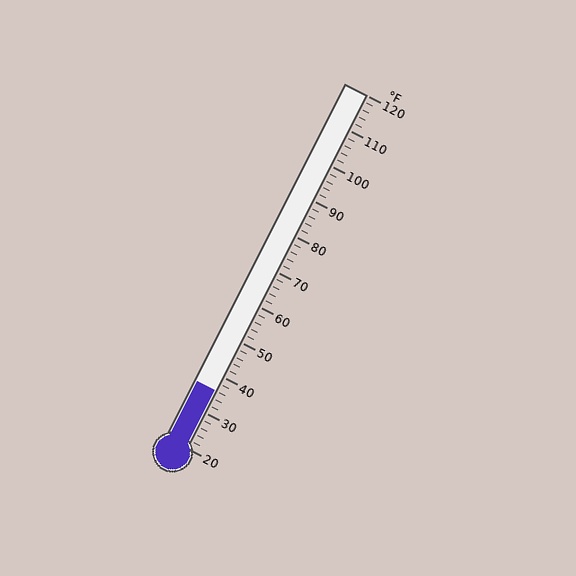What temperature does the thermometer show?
The thermometer shows approximately 36°F.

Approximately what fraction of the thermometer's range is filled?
The thermometer is filled to approximately 15% of its range.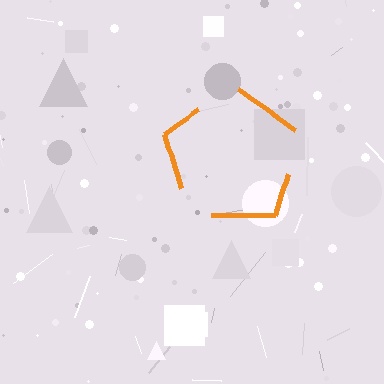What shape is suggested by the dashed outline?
The dashed outline suggests a pentagon.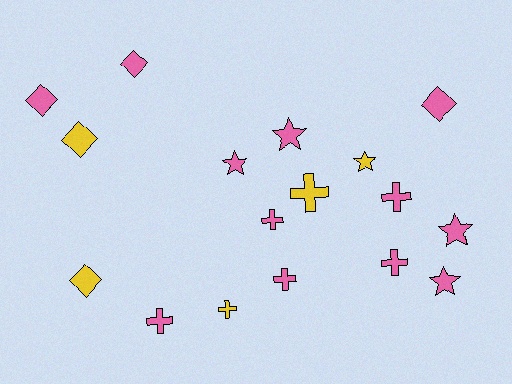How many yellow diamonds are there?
There are 2 yellow diamonds.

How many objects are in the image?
There are 17 objects.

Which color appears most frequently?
Pink, with 12 objects.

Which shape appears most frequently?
Cross, with 7 objects.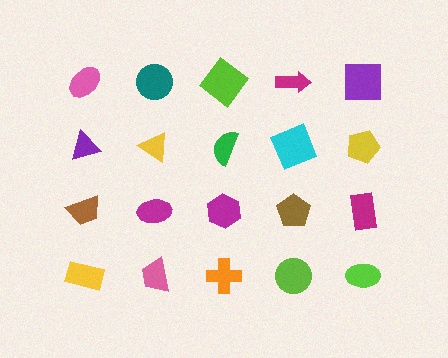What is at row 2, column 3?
A green semicircle.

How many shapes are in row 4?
5 shapes.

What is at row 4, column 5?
A lime ellipse.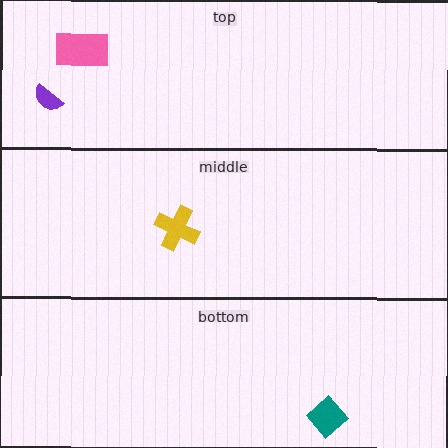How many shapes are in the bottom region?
1.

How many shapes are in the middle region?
1.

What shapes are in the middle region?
The yellow cross.